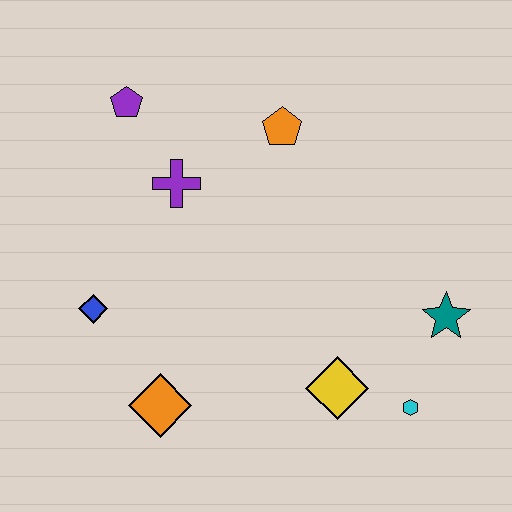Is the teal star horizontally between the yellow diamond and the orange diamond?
No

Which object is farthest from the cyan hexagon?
The purple pentagon is farthest from the cyan hexagon.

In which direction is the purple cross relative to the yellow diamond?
The purple cross is above the yellow diamond.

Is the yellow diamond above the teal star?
No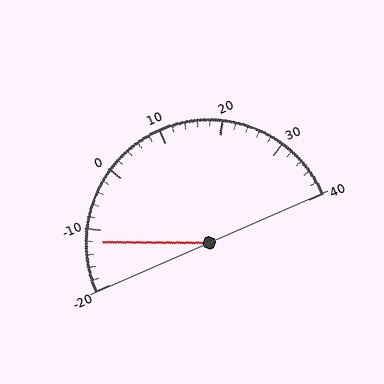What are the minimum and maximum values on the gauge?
The gauge ranges from -20 to 40.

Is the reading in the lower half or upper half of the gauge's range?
The reading is in the lower half of the range (-20 to 40).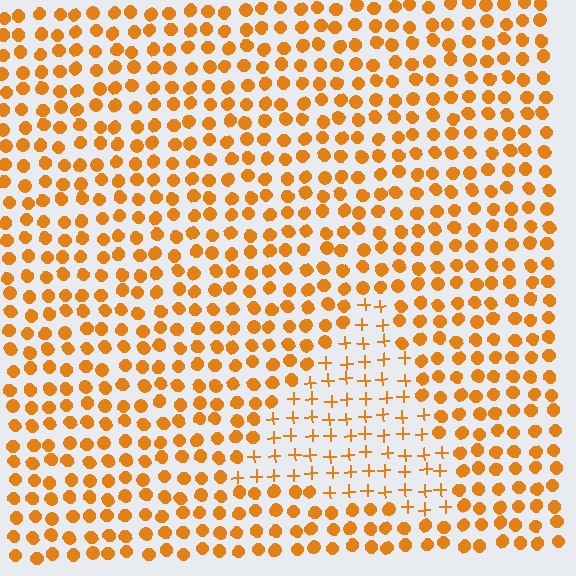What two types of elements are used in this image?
The image uses plus signs inside the triangle region and circles outside it.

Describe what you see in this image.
The image is filled with small orange elements arranged in a uniform grid. A triangle-shaped region contains plus signs, while the surrounding area contains circles. The boundary is defined purely by the change in element shape.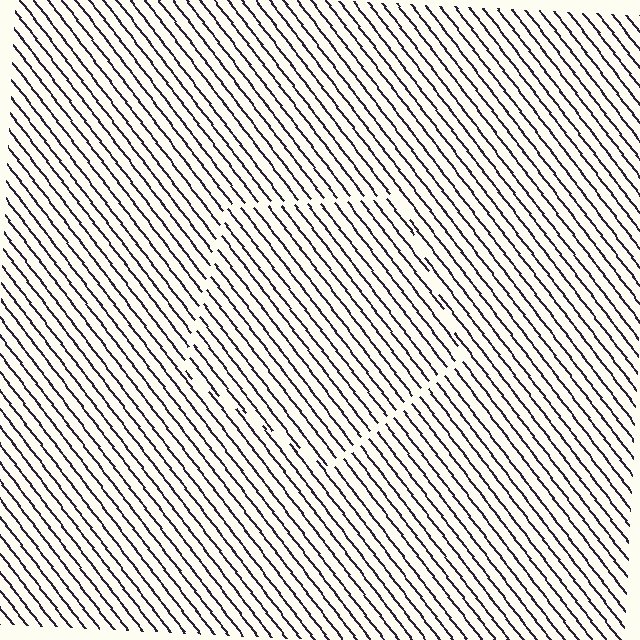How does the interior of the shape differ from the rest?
The interior of the shape contains the same grating, shifted by half a period — the contour is defined by the phase discontinuity where line-ends from the inner and outer gratings abut.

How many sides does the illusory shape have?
5 sides — the line-ends trace a pentagon.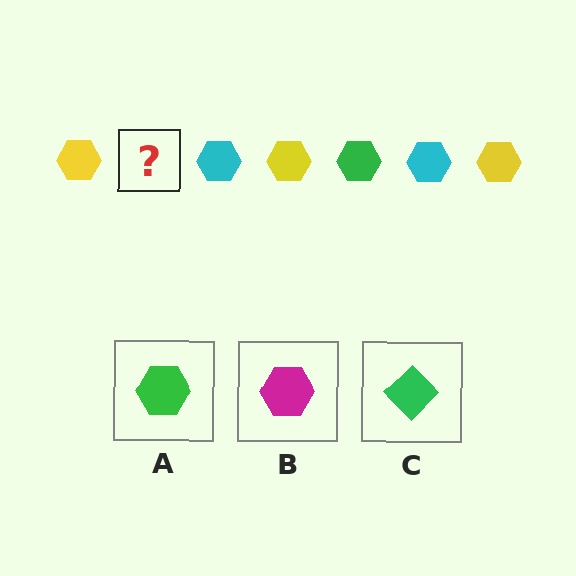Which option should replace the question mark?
Option A.